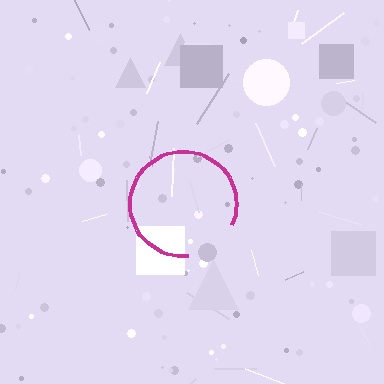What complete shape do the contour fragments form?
The contour fragments form a circle.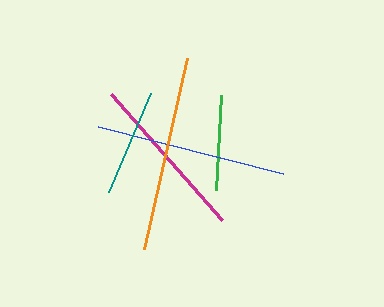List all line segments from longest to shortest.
From longest to shortest: orange, blue, magenta, teal, green.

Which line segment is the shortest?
The green line is the shortest at approximately 96 pixels.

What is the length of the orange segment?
The orange segment is approximately 196 pixels long.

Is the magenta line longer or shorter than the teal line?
The magenta line is longer than the teal line.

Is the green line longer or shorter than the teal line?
The teal line is longer than the green line.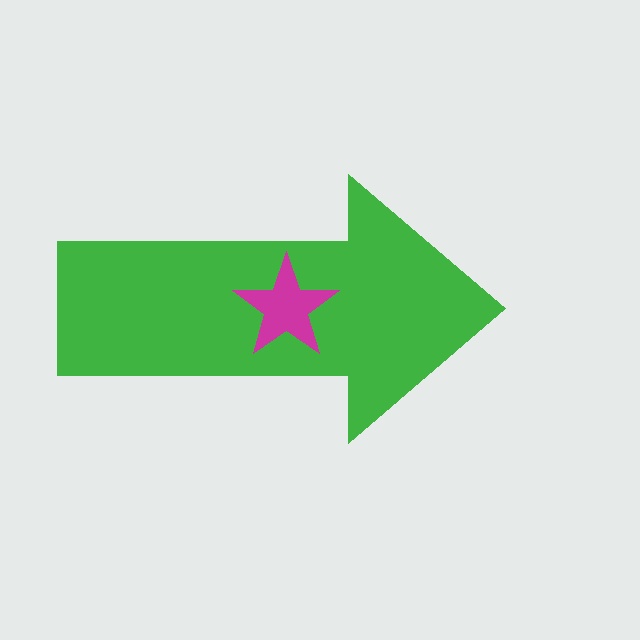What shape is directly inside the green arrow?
The magenta star.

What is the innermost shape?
The magenta star.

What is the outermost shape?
The green arrow.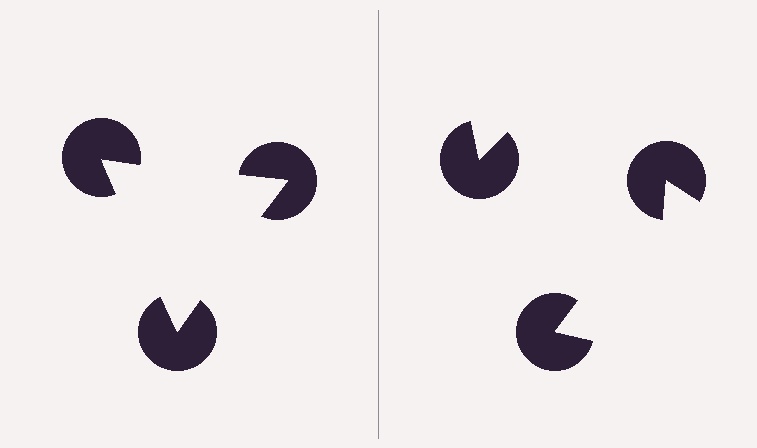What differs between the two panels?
The pac-man discs are positioned identically on both sides; only the wedge orientations differ. On the left they align to a triangle; on the right they are misaligned.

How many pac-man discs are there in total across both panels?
6 — 3 on each side.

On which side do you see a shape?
An illusory triangle appears on the left side. On the right side the wedge cuts are rotated, so no coherent shape forms.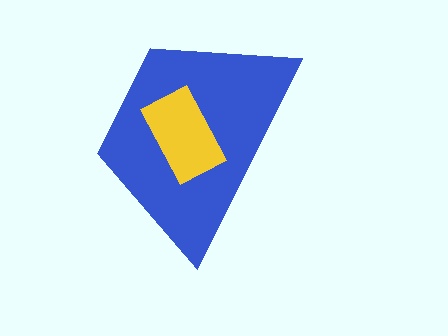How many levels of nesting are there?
2.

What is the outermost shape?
The blue trapezoid.